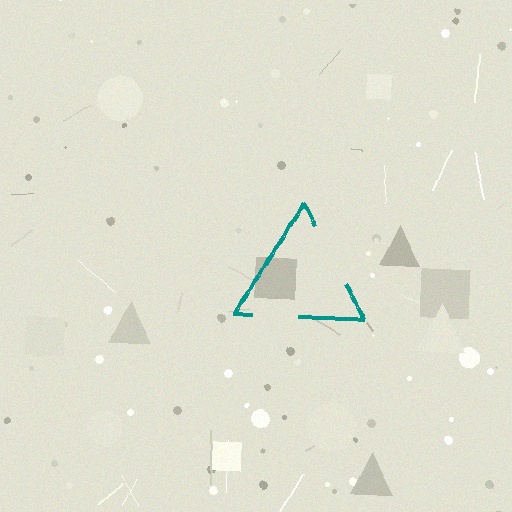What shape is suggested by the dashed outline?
The dashed outline suggests a triangle.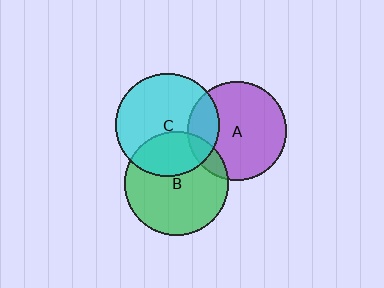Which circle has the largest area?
Circle B (green).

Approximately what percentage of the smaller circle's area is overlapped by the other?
Approximately 10%.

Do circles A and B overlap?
Yes.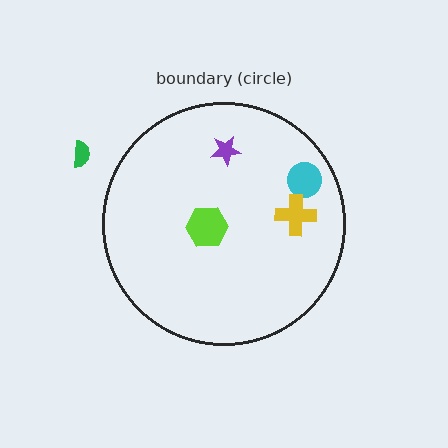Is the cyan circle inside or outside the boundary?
Inside.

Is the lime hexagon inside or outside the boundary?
Inside.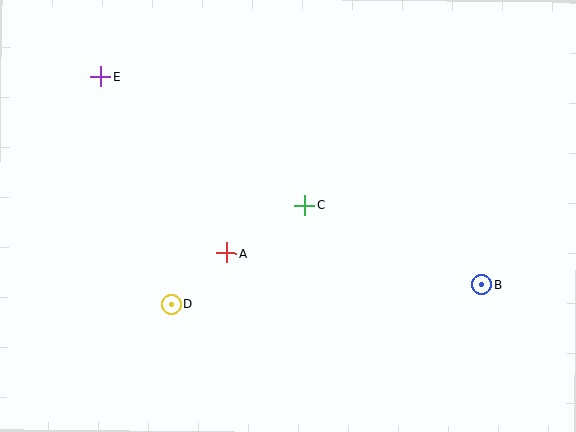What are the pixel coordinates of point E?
Point E is at (101, 77).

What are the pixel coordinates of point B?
Point B is at (482, 285).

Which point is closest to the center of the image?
Point C at (305, 206) is closest to the center.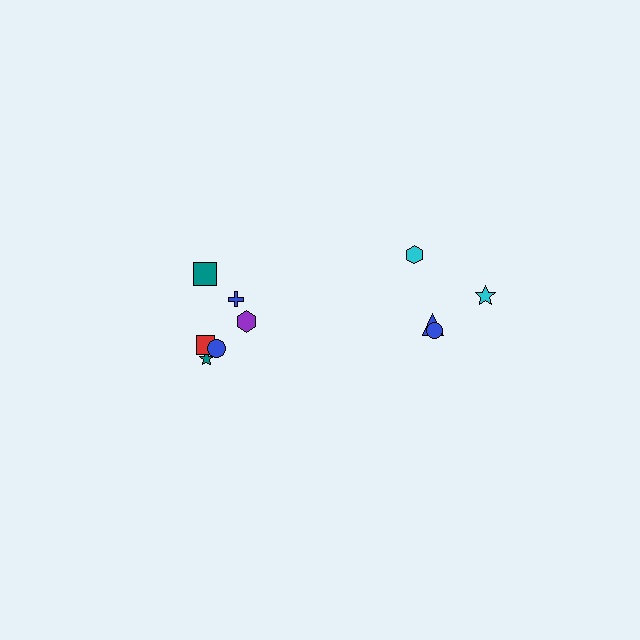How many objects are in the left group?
There are 6 objects.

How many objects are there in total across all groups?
There are 10 objects.